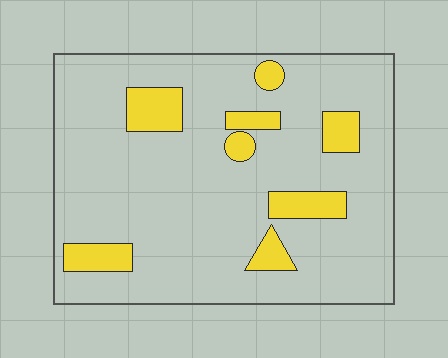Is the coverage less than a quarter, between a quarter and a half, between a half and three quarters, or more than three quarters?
Less than a quarter.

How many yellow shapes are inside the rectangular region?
8.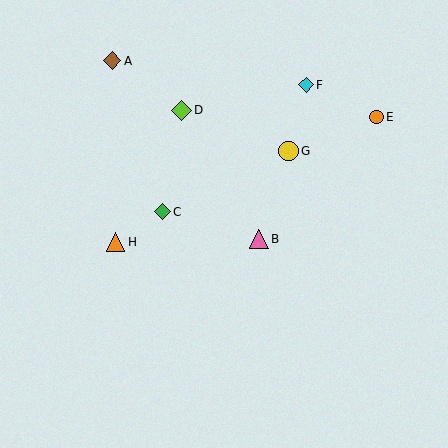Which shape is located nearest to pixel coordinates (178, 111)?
The lime diamond (labeled D) at (181, 110) is nearest to that location.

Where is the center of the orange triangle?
The center of the orange triangle is at (115, 242).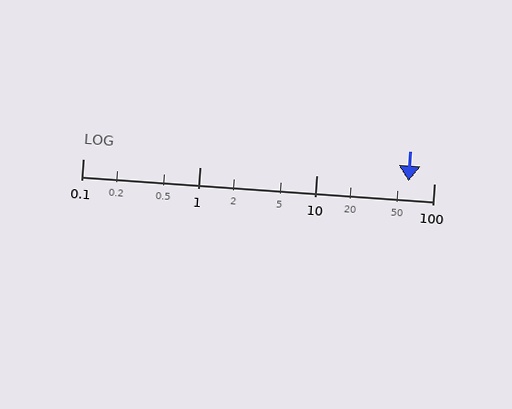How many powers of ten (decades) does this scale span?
The scale spans 3 decades, from 0.1 to 100.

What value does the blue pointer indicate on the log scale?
The pointer indicates approximately 61.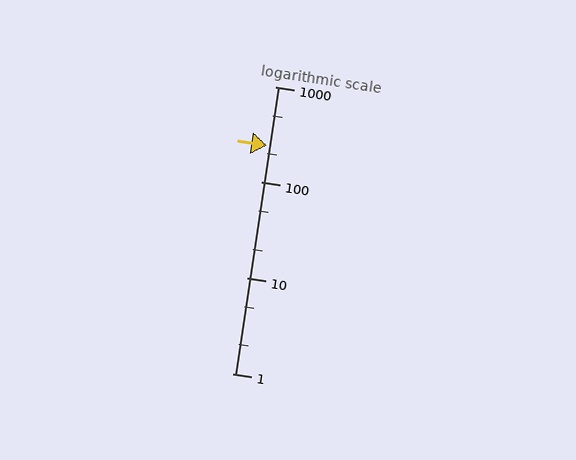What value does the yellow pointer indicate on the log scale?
The pointer indicates approximately 240.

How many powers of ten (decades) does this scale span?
The scale spans 3 decades, from 1 to 1000.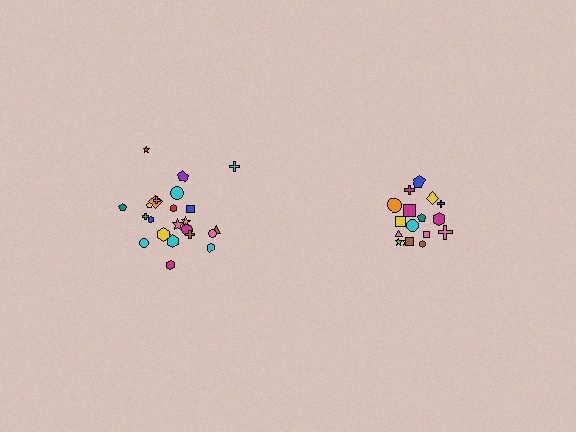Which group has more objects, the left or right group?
The left group.